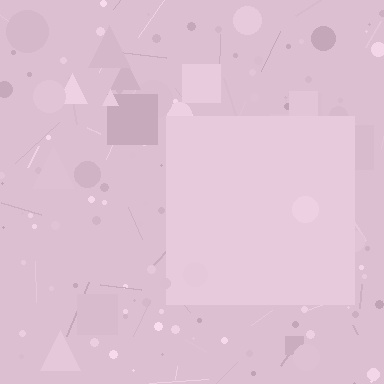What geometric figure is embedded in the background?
A square is embedded in the background.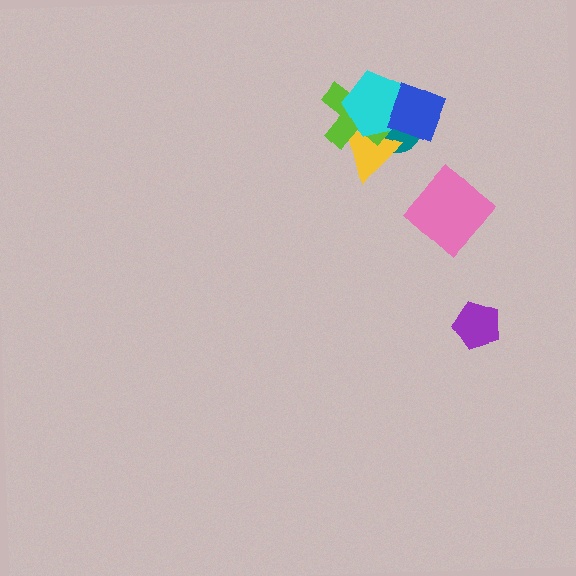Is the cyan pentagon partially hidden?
Yes, it is partially covered by another shape.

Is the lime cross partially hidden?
Yes, it is partially covered by another shape.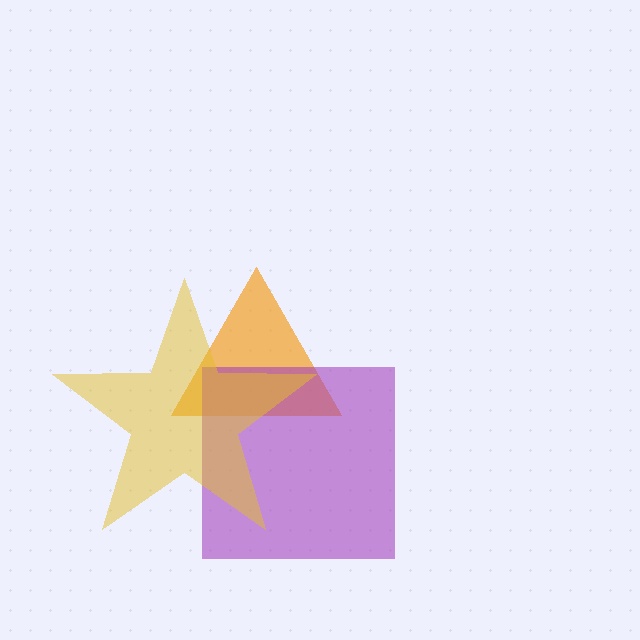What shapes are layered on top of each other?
The layered shapes are: an orange triangle, a purple square, a yellow star.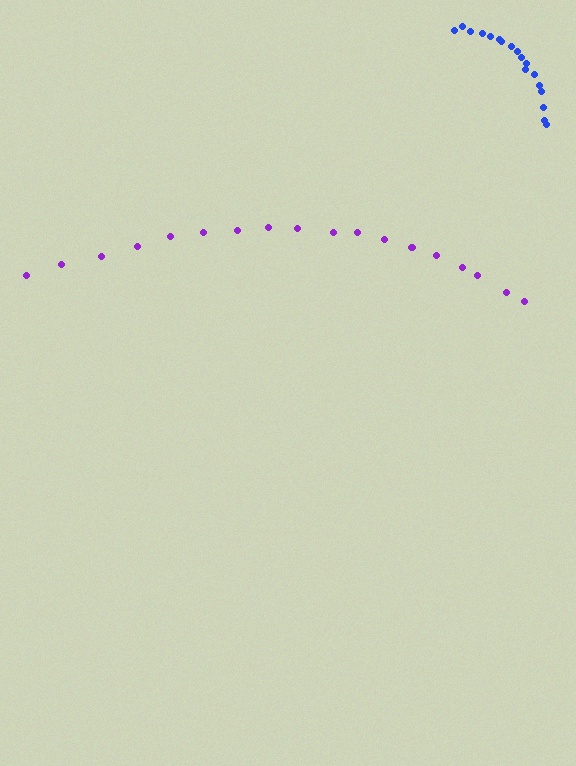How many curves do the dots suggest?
There are 2 distinct paths.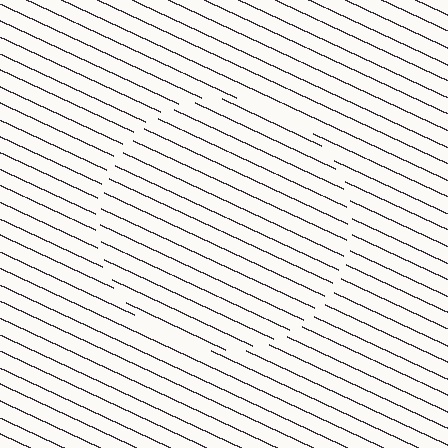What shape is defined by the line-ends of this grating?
An illusory circle. The interior of the shape contains the same grating, shifted by half a period — the contour is defined by the phase discontinuity where line-ends from the inner and outer gratings abut.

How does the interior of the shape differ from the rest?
The interior of the shape contains the same grating, shifted by half a period — the contour is defined by the phase discontinuity where line-ends from the inner and outer gratings abut.